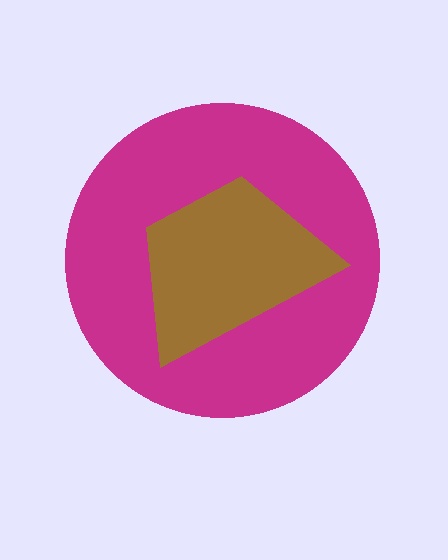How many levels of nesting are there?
2.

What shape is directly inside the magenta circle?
The brown trapezoid.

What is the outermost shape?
The magenta circle.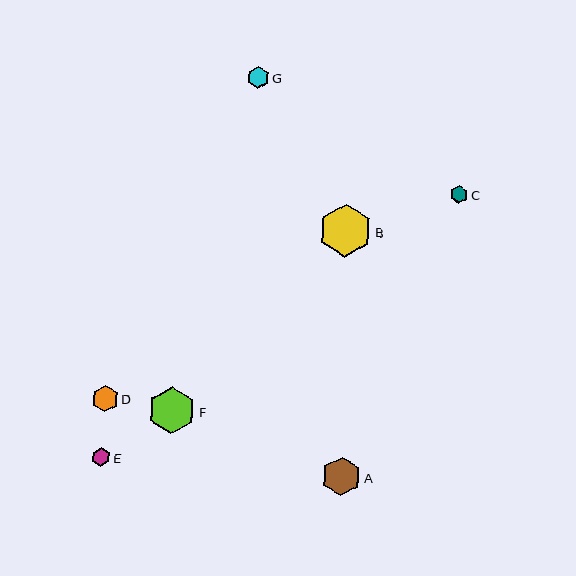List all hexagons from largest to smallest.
From largest to smallest: B, F, A, D, G, E, C.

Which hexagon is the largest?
Hexagon B is the largest with a size of approximately 53 pixels.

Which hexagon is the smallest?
Hexagon C is the smallest with a size of approximately 18 pixels.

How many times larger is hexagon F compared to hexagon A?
Hexagon F is approximately 1.2 times the size of hexagon A.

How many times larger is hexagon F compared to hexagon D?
Hexagon F is approximately 1.8 times the size of hexagon D.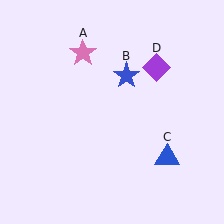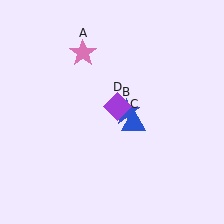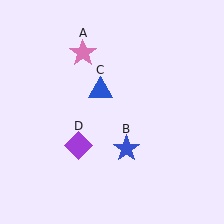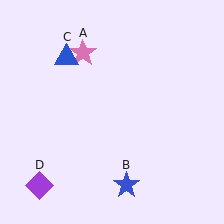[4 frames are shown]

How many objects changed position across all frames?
3 objects changed position: blue star (object B), blue triangle (object C), purple diamond (object D).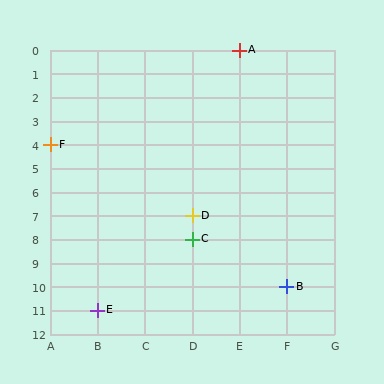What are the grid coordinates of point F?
Point F is at grid coordinates (A, 4).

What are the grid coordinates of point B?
Point B is at grid coordinates (F, 10).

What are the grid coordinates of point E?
Point E is at grid coordinates (B, 11).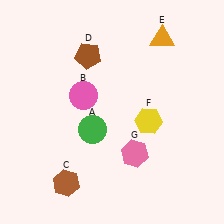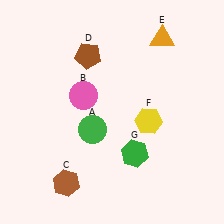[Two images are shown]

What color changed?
The hexagon (G) changed from pink in Image 1 to green in Image 2.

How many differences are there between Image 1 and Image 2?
There is 1 difference between the two images.